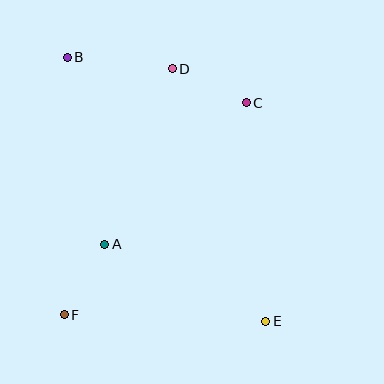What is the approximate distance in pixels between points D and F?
The distance between D and F is approximately 269 pixels.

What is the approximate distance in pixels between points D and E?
The distance between D and E is approximately 269 pixels.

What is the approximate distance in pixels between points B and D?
The distance between B and D is approximately 106 pixels.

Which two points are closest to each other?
Points A and F are closest to each other.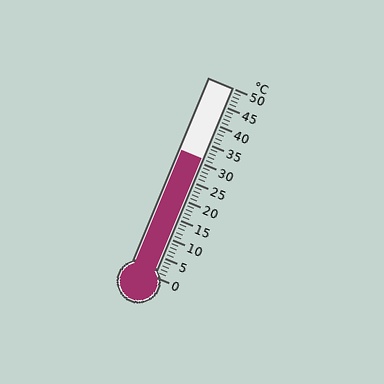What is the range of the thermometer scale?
The thermometer scale ranges from 0°C to 50°C.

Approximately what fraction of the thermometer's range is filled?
The thermometer is filled to approximately 60% of its range.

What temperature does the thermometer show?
The thermometer shows approximately 31°C.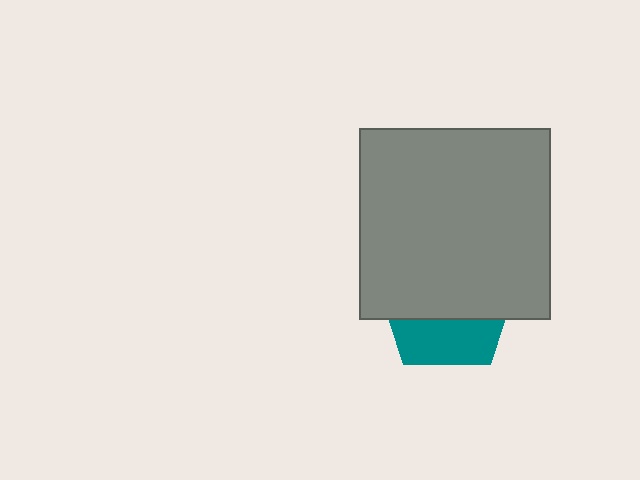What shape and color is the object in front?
The object in front is a gray square.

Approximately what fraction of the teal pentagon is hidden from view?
Roughly 65% of the teal pentagon is hidden behind the gray square.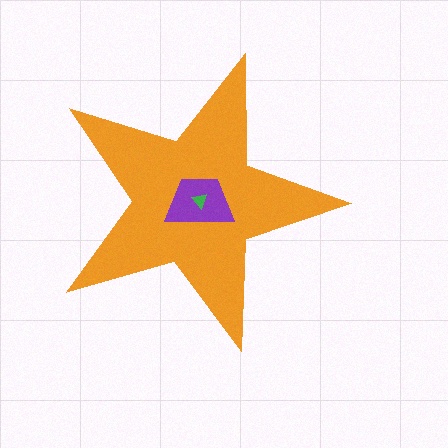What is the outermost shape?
The orange star.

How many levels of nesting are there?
3.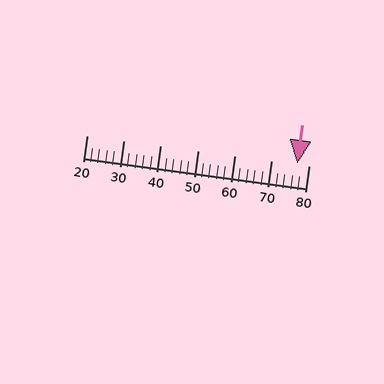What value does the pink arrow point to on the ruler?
The pink arrow points to approximately 77.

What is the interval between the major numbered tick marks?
The major tick marks are spaced 10 units apart.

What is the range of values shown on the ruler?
The ruler shows values from 20 to 80.